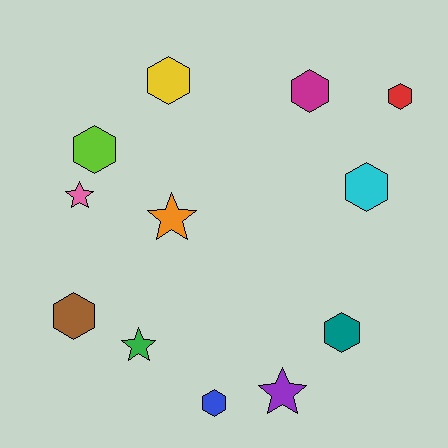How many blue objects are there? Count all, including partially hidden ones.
There is 1 blue object.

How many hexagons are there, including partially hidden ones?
There are 8 hexagons.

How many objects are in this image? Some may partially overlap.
There are 12 objects.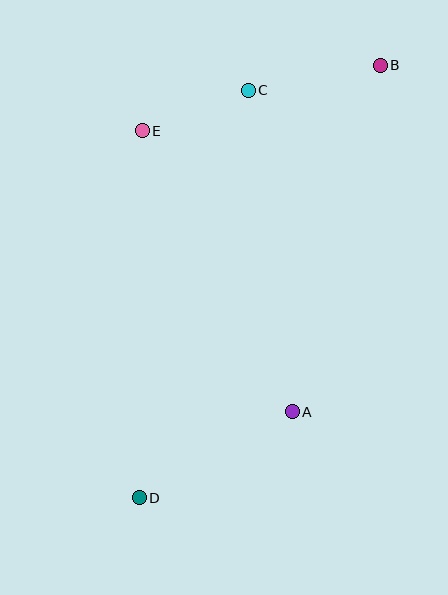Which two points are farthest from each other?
Points B and D are farthest from each other.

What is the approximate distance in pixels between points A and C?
The distance between A and C is approximately 325 pixels.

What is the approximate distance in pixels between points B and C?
The distance between B and C is approximately 134 pixels.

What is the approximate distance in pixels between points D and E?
The distance between D and E is approximately 367 pixels.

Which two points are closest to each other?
Points C and E are closest to each other.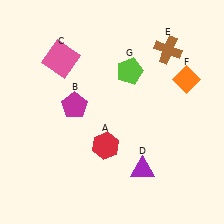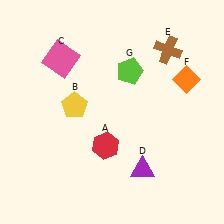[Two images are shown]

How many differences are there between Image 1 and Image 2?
There is 1 difference between the two images.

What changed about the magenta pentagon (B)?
In Image 1, B is magenta. In Image 2, it changed to yellow.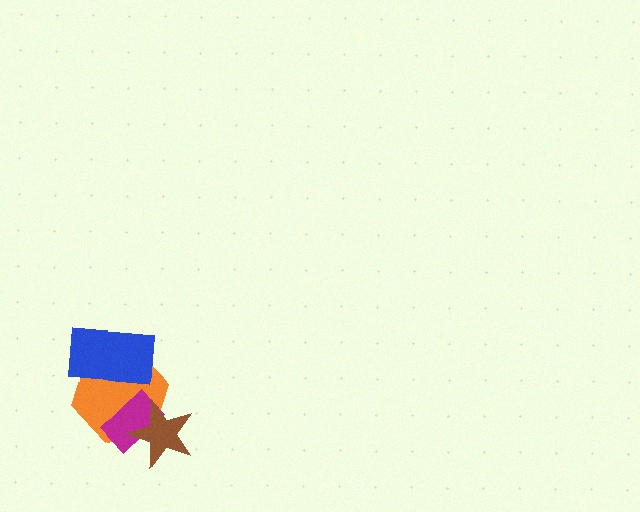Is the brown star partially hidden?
No, no other shape covers it.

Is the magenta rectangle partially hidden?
Yes, it is partially covered by another shape.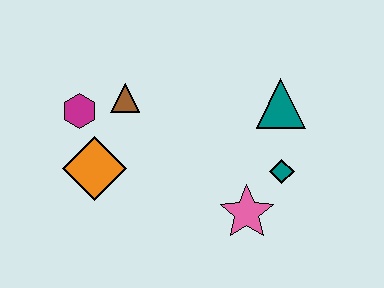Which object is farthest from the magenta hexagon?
The teal diamond is farthest from the magenta hexagon.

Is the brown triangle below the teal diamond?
No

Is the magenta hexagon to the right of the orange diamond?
No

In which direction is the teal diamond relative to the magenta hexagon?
The teal diamond is to the right of the magenta hexagon.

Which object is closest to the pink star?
The teal diamond is closest to the pink star.